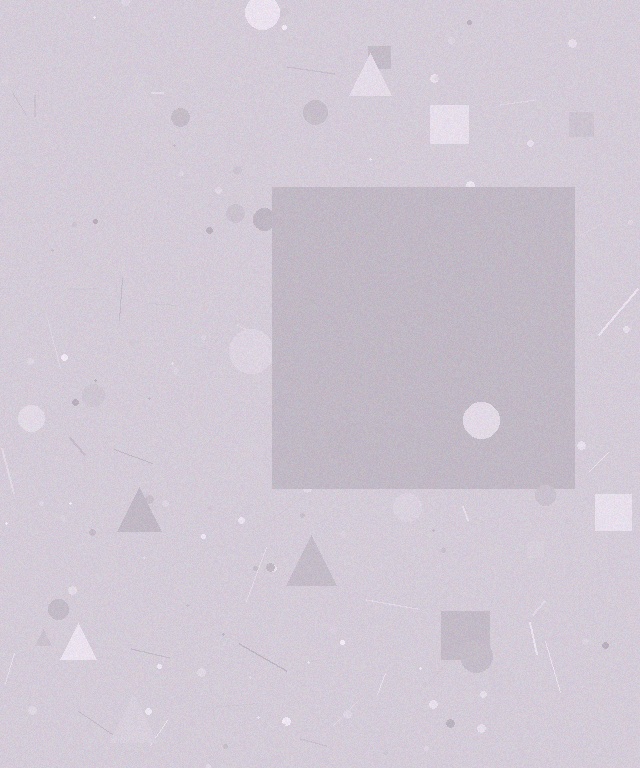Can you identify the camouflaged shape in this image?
The camouflaged shape is a square.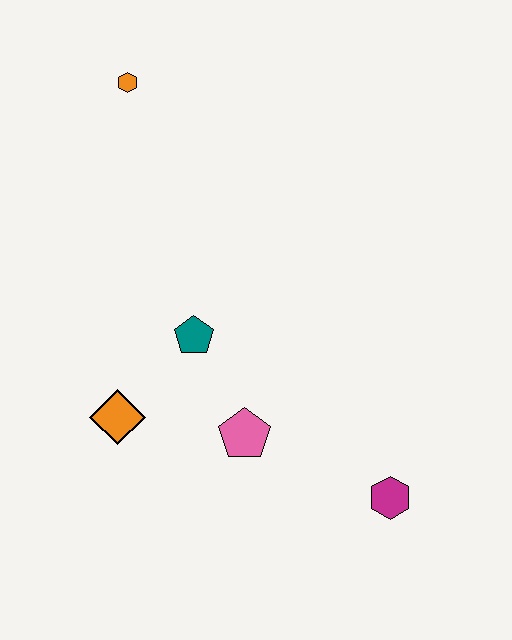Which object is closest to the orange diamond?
The teal pentagon is closest to the orange diamond.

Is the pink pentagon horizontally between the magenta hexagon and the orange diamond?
Yes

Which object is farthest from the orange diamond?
The orange hexagon is farthest from the orange diamond.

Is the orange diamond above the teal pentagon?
No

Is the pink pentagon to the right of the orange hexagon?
Yes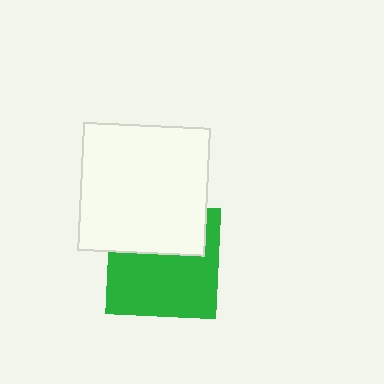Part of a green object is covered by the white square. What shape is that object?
It is a square.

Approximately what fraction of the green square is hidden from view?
Roughly 38% of the green square is hidden behind the white square.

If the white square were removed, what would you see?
You would see the complete green square.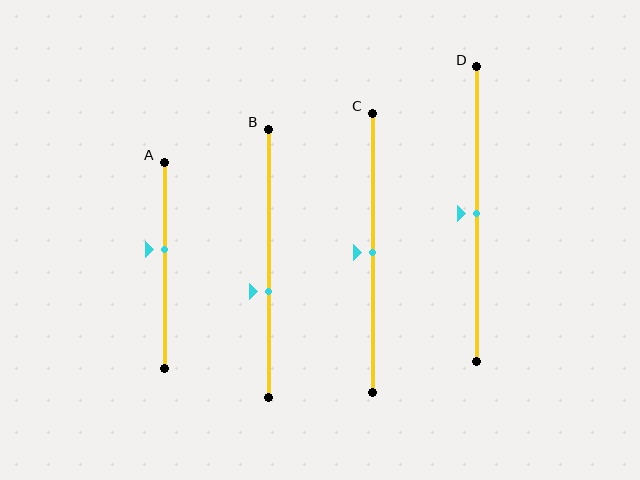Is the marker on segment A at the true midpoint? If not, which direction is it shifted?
No, the marker on segment A is shifted upward by about 8% of the segment length.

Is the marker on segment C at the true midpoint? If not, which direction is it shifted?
Yes, the marker on segment C is at the true midpoint.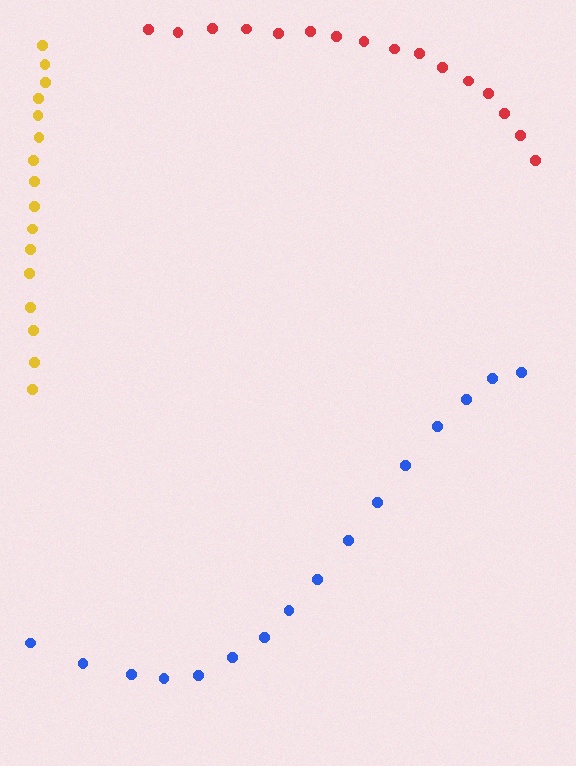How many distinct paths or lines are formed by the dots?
There are 3 distinct paths.